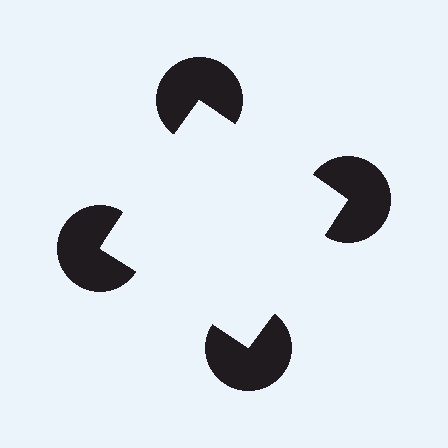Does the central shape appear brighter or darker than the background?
It typically appears slightly brighter than the background, even though no actual brightness change is drawn.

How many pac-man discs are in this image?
There are 4 — one at each vertex of the illusory square.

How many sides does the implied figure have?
4 sides.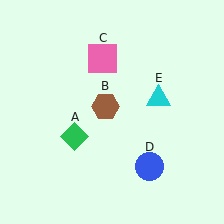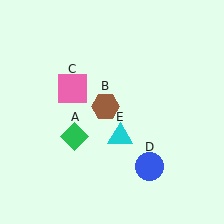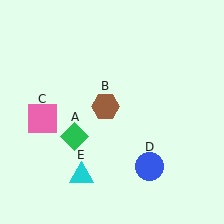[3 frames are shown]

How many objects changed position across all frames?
2 objects changed position: pink square (object C), cyan triangle (object E).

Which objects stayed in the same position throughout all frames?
Green diamond (object A) and brown hexagon (object B) and blue circle (object D) remained stationary.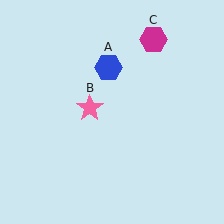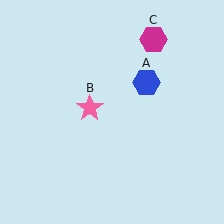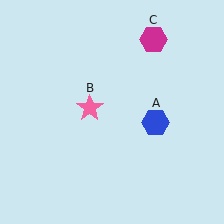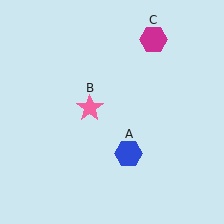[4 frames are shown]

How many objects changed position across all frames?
1 object changed position: blue hexagon (object A).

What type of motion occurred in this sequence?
The blue hexagon (object A) rotated clockwise around the center of the scene.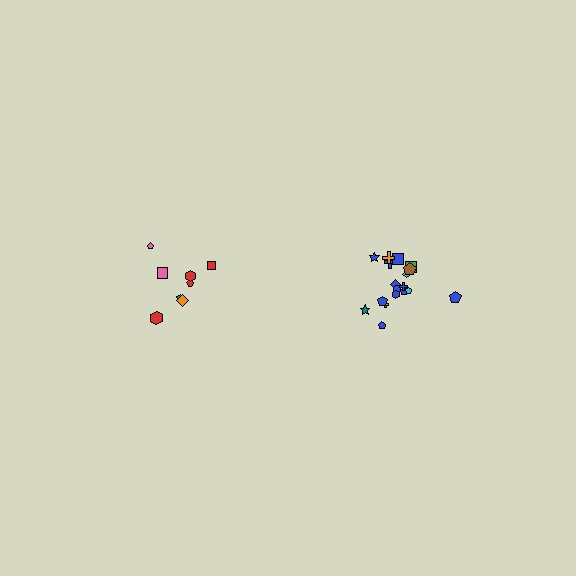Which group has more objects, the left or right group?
The right group.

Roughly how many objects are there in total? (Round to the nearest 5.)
Roughly 25 objects in total.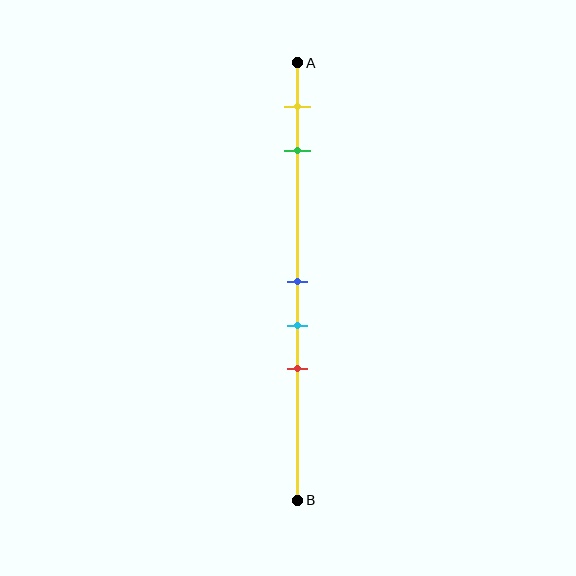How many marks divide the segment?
There are 5 marks dividing the segment.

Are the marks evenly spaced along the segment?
No, the marks are not evenly spaced.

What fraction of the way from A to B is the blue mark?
The blue mark is approximately 50% (0.5) of the way from A to B.